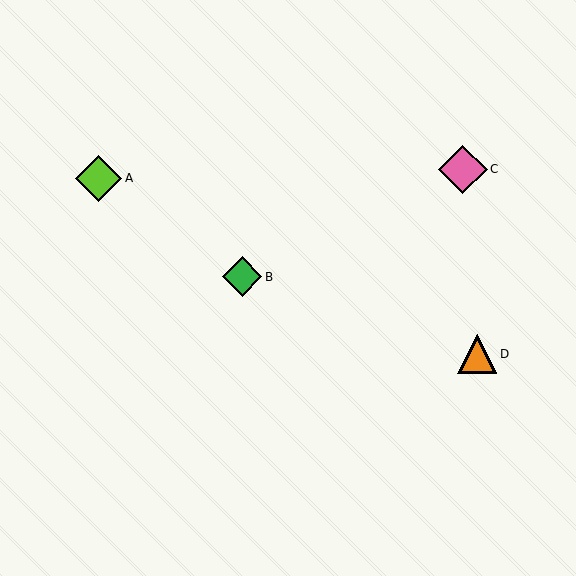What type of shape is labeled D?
Shape D is an orange triangle.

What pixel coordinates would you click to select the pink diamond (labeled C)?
Click at (463, 169) to select the pink diamond C.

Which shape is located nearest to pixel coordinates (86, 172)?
The lime diamond (labeled A) at (99, 178) is nearest to that location.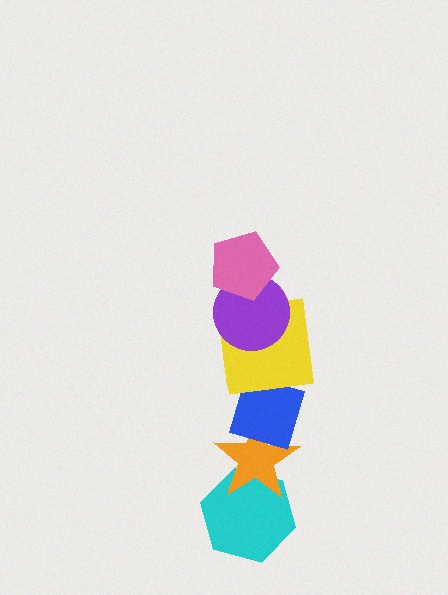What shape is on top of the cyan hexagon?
The orange star is on top of the cyan hexagon.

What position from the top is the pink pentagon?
The pink pentagon is 1st from the top.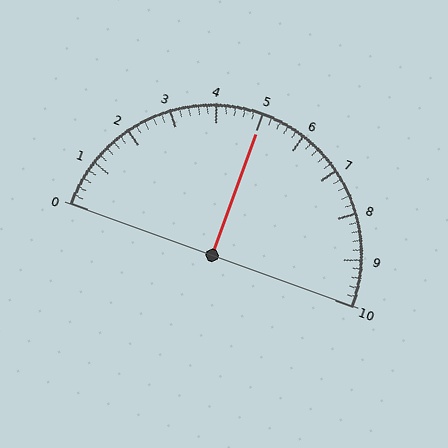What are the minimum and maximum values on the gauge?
The gauge ranges from 0 to 10.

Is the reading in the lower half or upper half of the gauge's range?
The reading is in the upper half of the range (0 to 10).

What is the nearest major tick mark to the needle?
The nearest major tick mark is 5.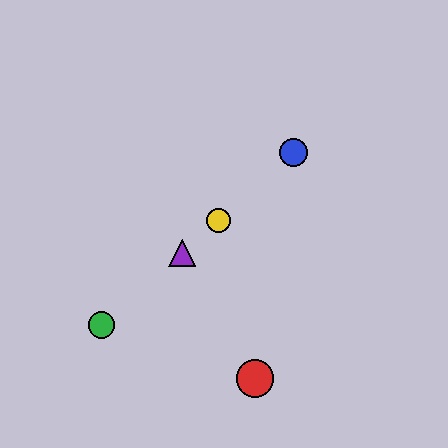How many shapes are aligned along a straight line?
4 shapes (the blue circle, the green circle, the yellow circle, the purple triangle) are aligned along a straight line.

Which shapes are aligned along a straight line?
The blue circle, the green circle, the yellow circle, the purple triangle are aligned along a straight line.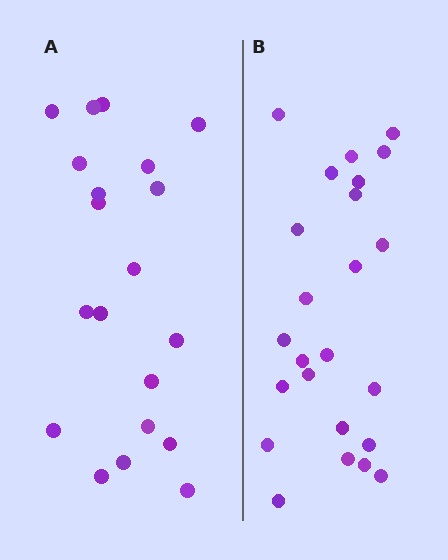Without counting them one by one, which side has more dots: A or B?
Region B (the right region) has more dots.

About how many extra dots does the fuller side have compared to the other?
Region B has about 4 more dots than region A.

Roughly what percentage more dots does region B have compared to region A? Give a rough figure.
About 20% more.